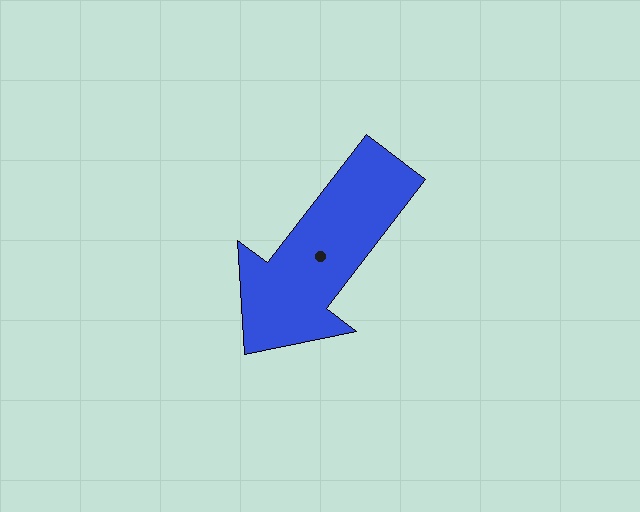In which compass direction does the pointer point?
Southwest.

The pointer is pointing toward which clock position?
Roughly 7 o'clock.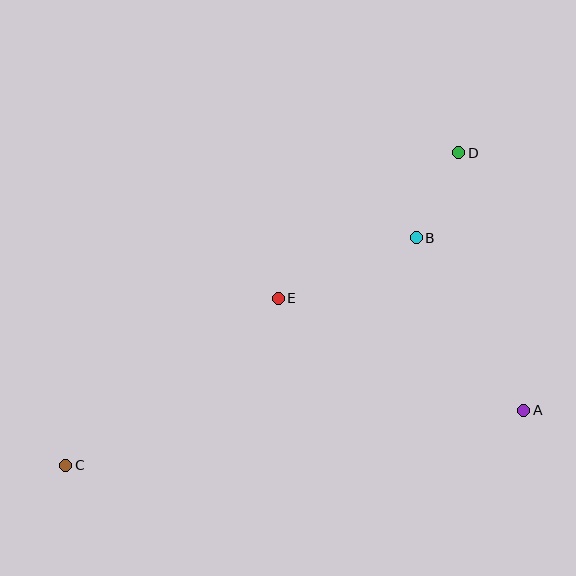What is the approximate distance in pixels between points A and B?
The distance between A and B is approximately 203 pixels.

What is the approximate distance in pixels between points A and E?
The distance between A and E is approximately 270 pixels.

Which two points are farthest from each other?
Points C and D are farthest from each other.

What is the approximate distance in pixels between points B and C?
The distance between B and C is approximately 418 pixels.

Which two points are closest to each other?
Points B and D are closest to each other.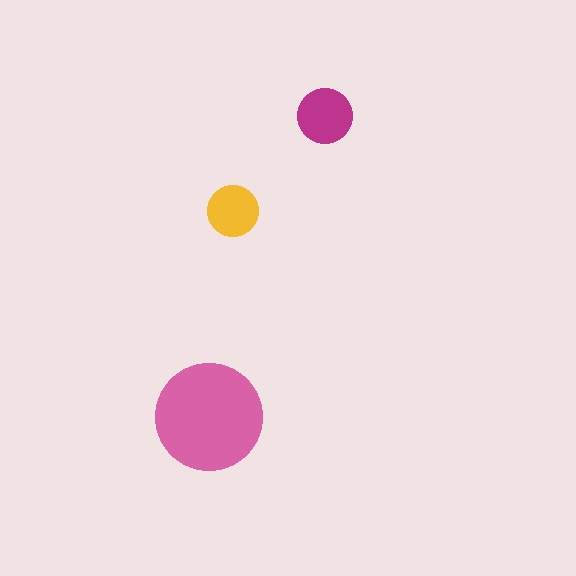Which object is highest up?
The magenta circle is topmost.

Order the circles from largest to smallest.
the pink one, the magenta one, the yellow one.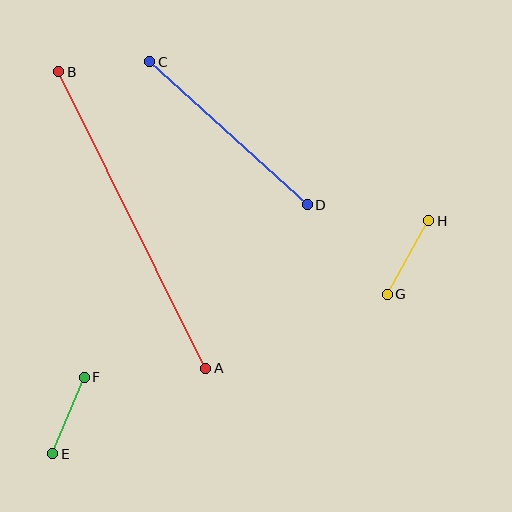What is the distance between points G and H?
The distance is approximately 84 pixels.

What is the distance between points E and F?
The distance is approximately 83 pixels.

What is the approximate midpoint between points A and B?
The midpoint is at approximately (132, 220) pixels.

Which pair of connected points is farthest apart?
Points A and B are farthest apart.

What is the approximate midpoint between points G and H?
The midpoint is at approximately (408, 257) pixels.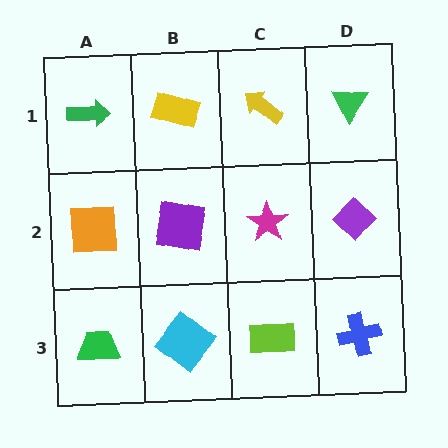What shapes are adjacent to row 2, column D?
A green triangle (row 1, column D), a blue cross (row 3, column D), a magenta star (row 2, column C).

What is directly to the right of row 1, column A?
A yellow rectangle.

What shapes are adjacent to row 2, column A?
A green arrow (row 1, column A), a green trapezoid (row 3, column A), a purple square (row 2, column B).